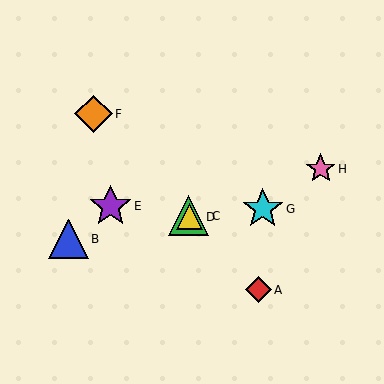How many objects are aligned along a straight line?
4 objects (A, C, D, F) are aligned along a straight line.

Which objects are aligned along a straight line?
Objects A, C, D, F are aligned along a straight line.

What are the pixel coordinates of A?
Object A is at (258, 290).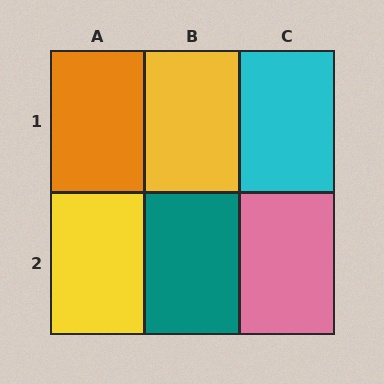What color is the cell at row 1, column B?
Yellow.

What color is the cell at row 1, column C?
Cyan.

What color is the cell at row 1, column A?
Orange.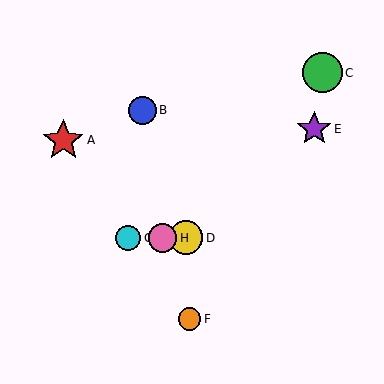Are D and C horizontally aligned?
No, D is at y≈238 and C is at y≈73.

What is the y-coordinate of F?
Object F is at y≈319.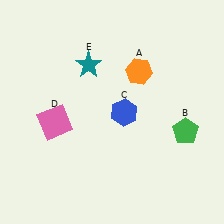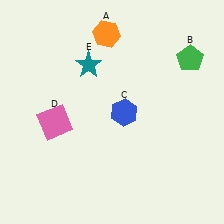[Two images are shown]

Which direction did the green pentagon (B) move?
The green pentagon (B) moved up.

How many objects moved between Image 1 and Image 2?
2 objects moved between the two images.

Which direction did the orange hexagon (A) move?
The orange hexagon (A) moved up.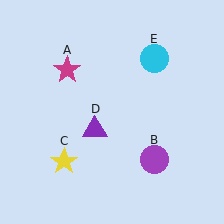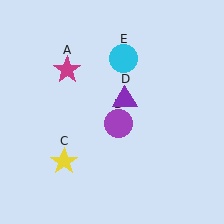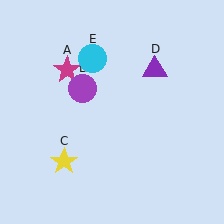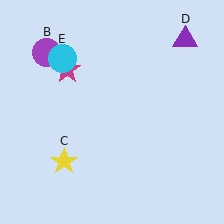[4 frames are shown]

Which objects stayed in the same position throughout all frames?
Magenta star (object A) and yellow star (object C) remained stationary.